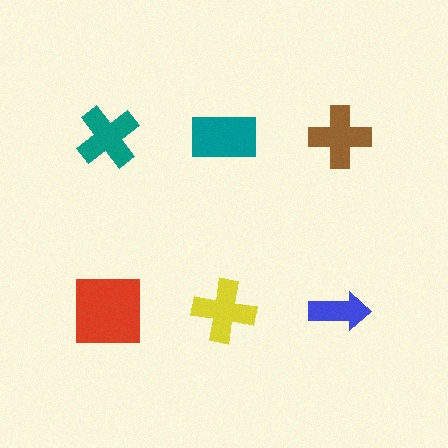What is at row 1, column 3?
A brown cross.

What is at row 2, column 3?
A blue arrow.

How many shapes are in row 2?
3 shapes.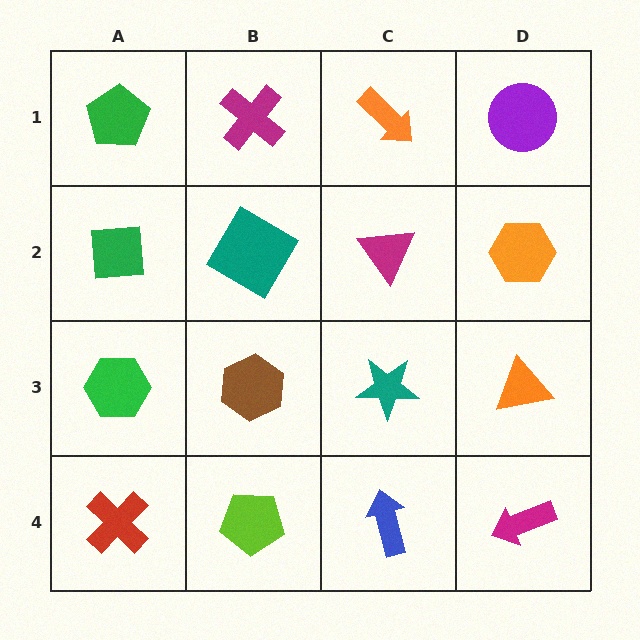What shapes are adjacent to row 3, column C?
A magenta triangle (row 2, column C), a blue arrow (row 4, column C), a brown hexagon (row 3, column B), an orange triangle (row 3, column D).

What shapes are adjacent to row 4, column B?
A brown hexagon (row 3, column B), a red cross (row 4, column A), a blue arrow (row 4, column C).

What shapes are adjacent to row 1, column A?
A green square (row 2, column A), a magenta cross (row 1, column B).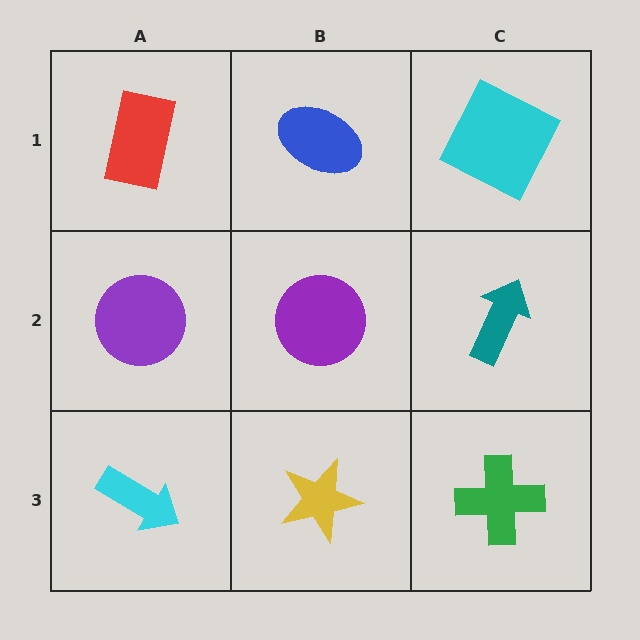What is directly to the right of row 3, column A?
A yellow star.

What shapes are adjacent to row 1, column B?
A purple circle (row 2, column B), a red rectangle (row 1, column A), a cyan square (row 1, column C).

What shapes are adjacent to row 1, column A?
A purple circle (row 2, column A), a blue ellipse (row 1, column B).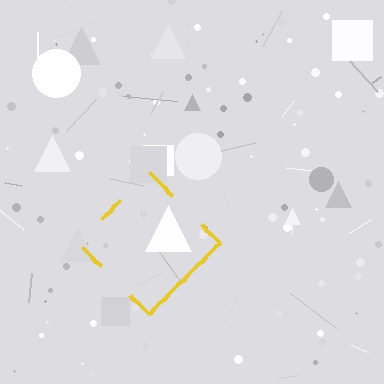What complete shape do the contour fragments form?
The contour fragments form a diamond.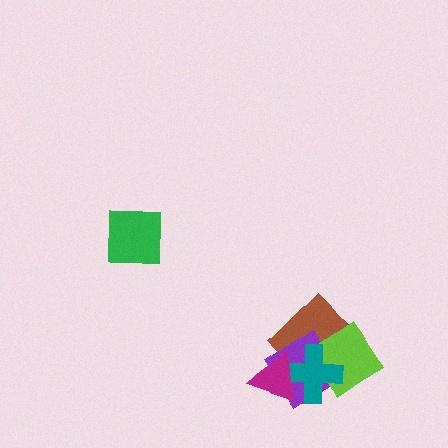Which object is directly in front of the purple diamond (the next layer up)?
The lime diamond is directly in front of the purple diamond.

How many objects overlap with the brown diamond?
4 objects overlap with the brown diamond.